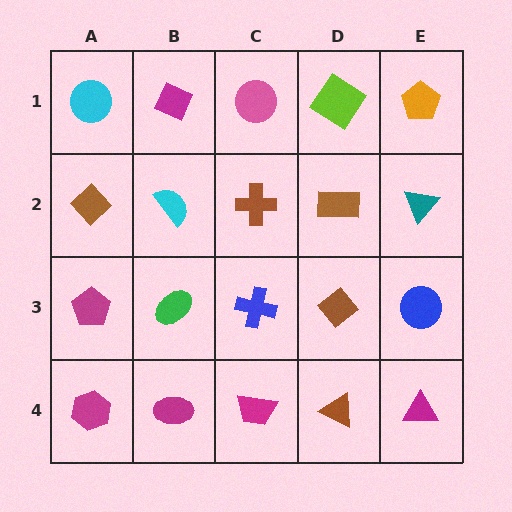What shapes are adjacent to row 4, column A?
A magenta pentagon (row 3, column A), a magenta ellipse (row 4, column B).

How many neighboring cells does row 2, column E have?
3.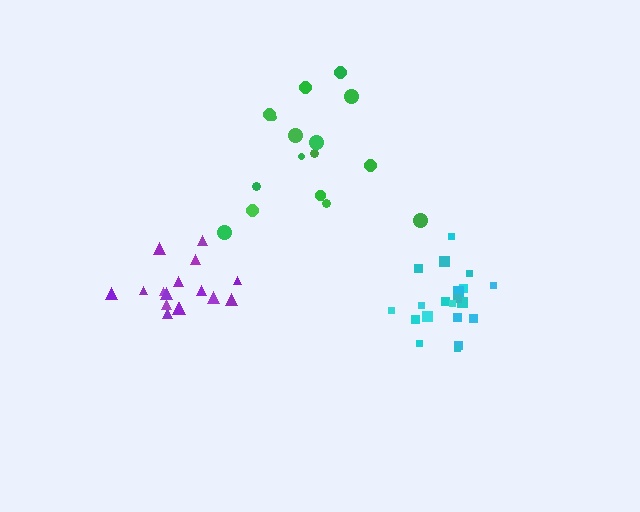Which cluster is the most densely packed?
Cyan.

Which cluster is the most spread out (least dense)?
Green.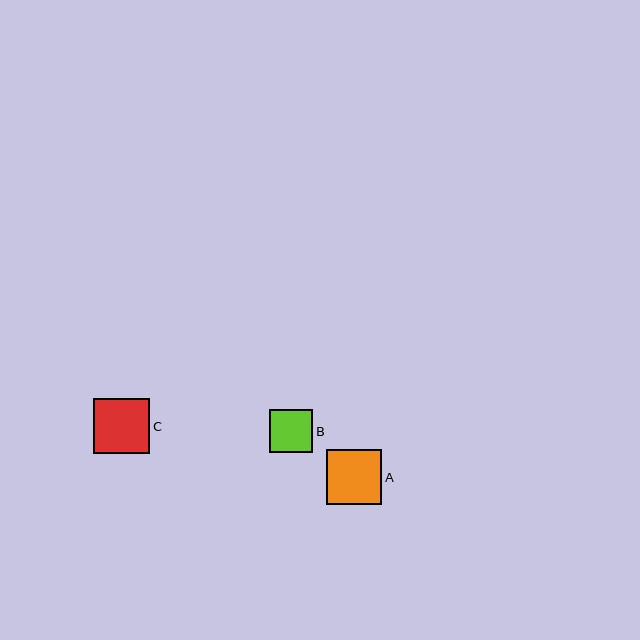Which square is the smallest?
Square B is the smallest with a size of approximately 43 pixels.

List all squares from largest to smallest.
From largest to smallest: C, A, B.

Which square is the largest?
Square C is the largest with a size of approximately 56 pixels.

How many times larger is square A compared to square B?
Square A is approximately 1.3 times the size of square B.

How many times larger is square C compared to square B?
Square C is approximately 1.3 times the size of square B.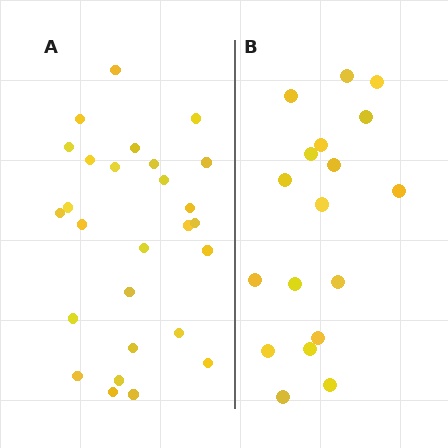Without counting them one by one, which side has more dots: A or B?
Region A (the left region) has more dots.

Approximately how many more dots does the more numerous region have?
Region A has roughly 8 or so more dots than region B.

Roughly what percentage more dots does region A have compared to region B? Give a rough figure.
About 50% more.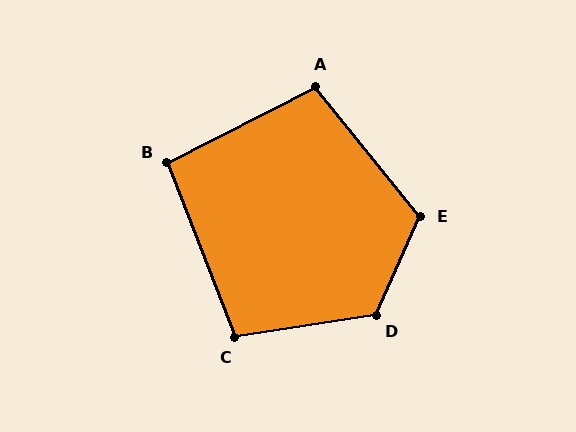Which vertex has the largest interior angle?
D, at approximately 123 degrees.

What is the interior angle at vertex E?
Approximately 117 degrees (obtuse).